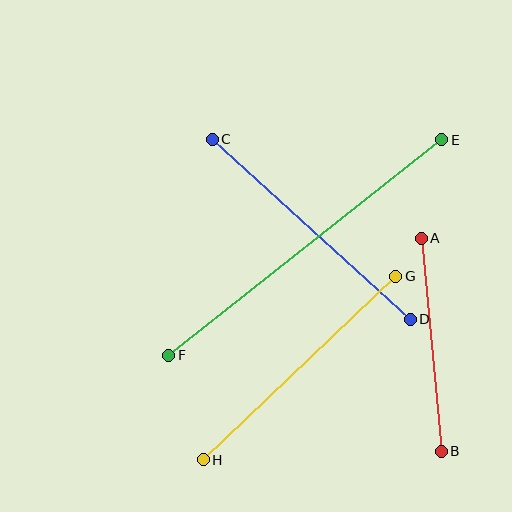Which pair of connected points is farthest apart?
Points E and F are farthest apart.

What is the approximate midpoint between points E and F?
The midpoint is at approximately (305, 247) pixels.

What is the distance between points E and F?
The distance is approximately 348 pixels.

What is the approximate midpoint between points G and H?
The midpoint is at approximately (299, 368) pixels.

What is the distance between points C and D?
The distance is approximately 268 pixels.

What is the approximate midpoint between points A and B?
The midpoint is at approximately (431, 345) pixels.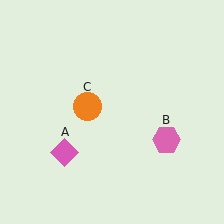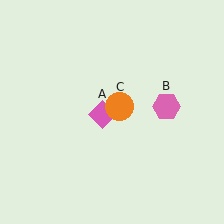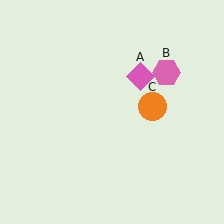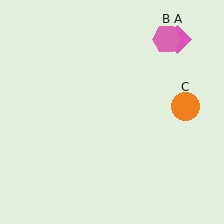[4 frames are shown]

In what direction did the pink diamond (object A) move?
The pink diamond (object A) moved up and to the right.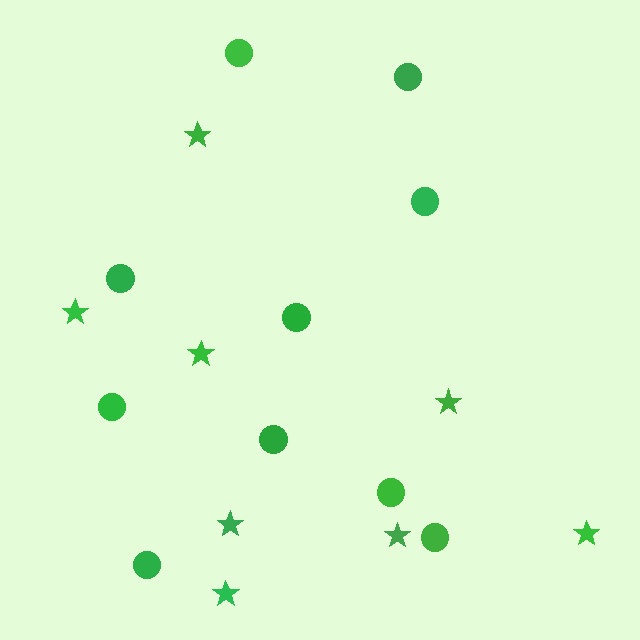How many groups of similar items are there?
There are 2 groups: one group of stars (8) and one group of circles (10).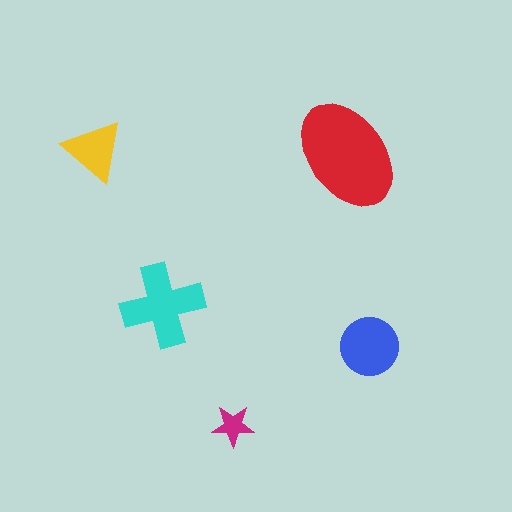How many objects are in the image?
There are 5 objects in the image.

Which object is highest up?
The yellow triangle is topmost.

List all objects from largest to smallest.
The red ellipse, the cyan cross, the blue circle, the yellow triangle, the magenta star.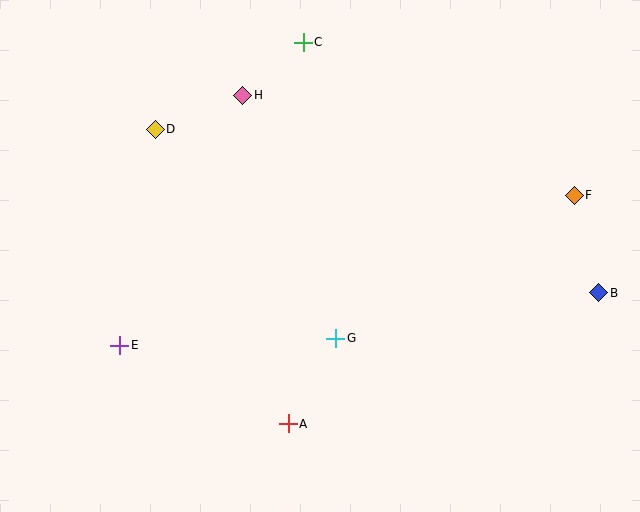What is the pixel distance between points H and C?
The distance between H and C is 80 pixels.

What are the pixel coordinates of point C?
Point C is at (303, 42).